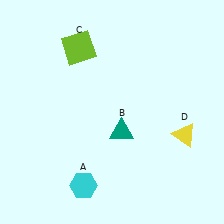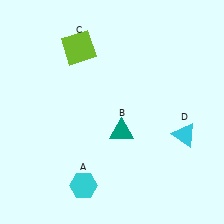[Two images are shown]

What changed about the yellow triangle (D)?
In Image 1, D is yellow. In Image 2, it changed to cyan.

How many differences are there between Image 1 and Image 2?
There is 1 difference between the two images.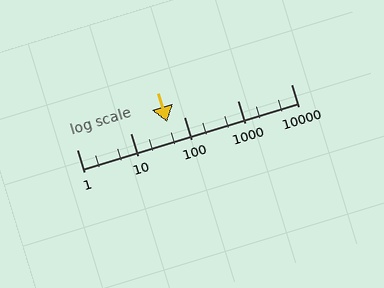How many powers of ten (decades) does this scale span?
The scale spans 4 decades, from 1 to 10000.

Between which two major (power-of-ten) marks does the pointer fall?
The pointer is between 10 and 100.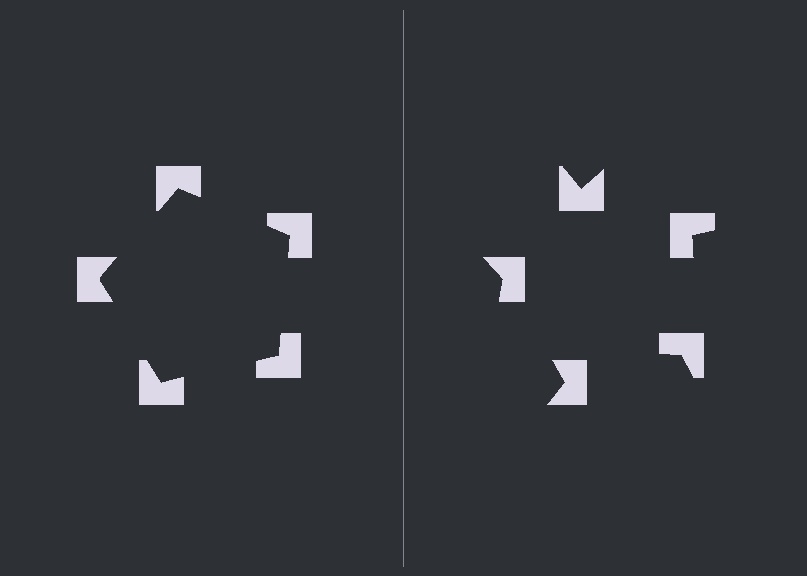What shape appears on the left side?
An illusory pentagon.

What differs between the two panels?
The notched squares are positioned identically on both sides; only the wedge orientations differ. On the left they align to a pentagon; on the right they are misaligned.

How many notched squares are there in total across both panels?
10 — 5 on each side.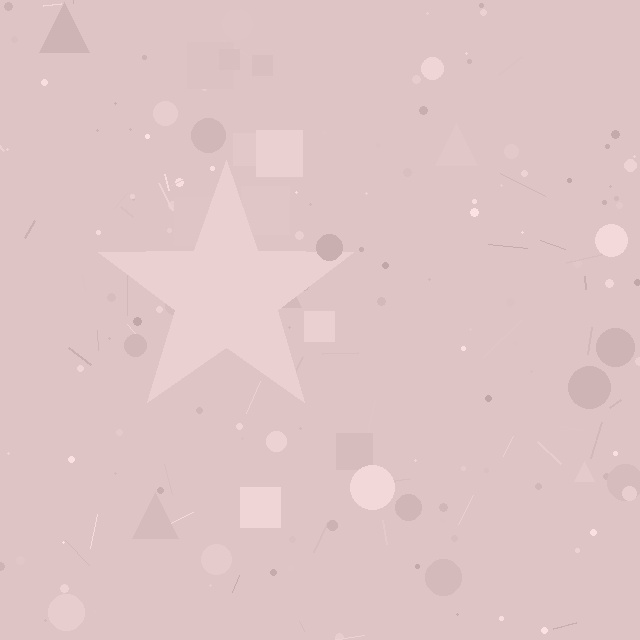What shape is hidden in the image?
A star is hidden in the image.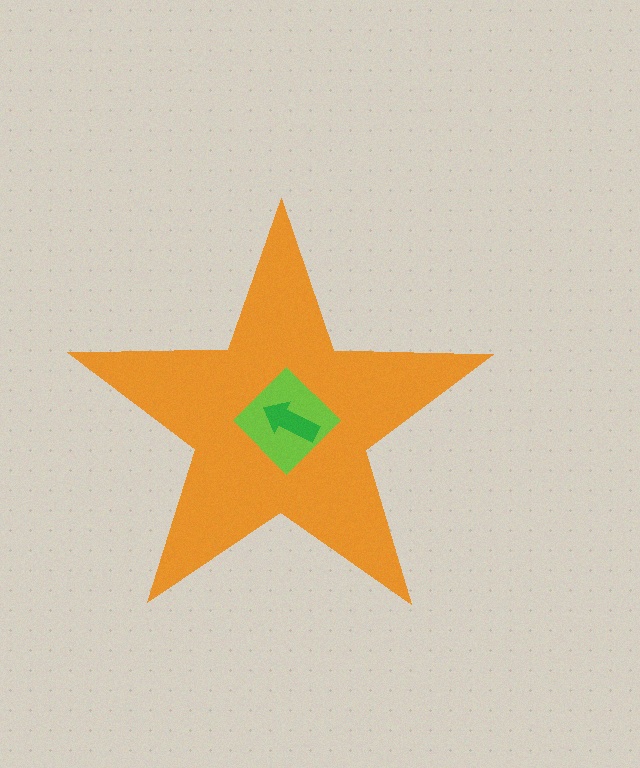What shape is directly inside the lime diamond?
The green arrow.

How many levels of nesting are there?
3.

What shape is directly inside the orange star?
The lime diamond.